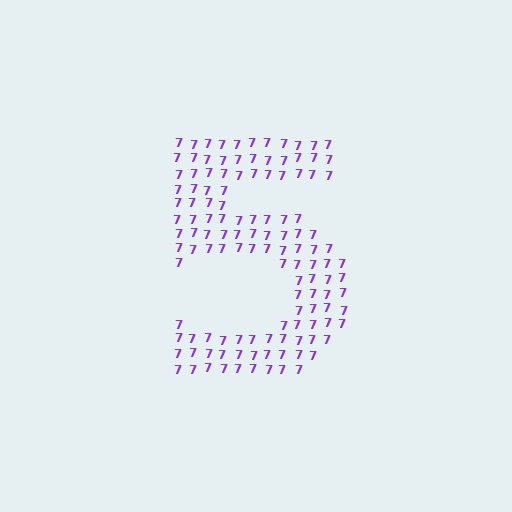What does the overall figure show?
The overall figure shows the digit 5.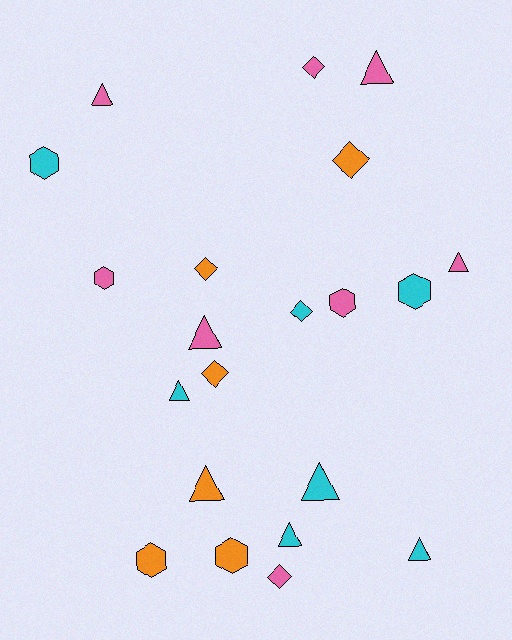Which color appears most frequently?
Pink, with 8 objects.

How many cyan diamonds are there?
There is 1 cyan diamond.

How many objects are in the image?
There are 21 objects.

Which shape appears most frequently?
Triangle, with 9 objects.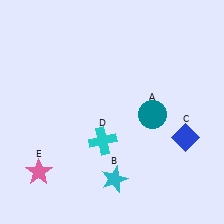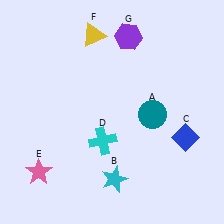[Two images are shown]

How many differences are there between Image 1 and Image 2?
There are 2 differences between the two images.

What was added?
A yellow triangle (F), a purple hexagon (G) were added in Image 2.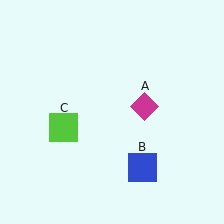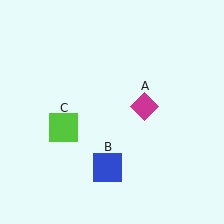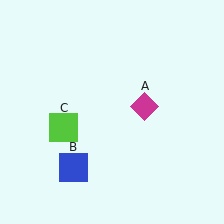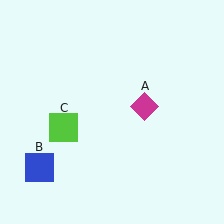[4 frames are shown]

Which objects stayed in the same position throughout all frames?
Magenta diamond (object A) and lime square (object C) remained stationary.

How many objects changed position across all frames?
1 object changed position: blue square (object B).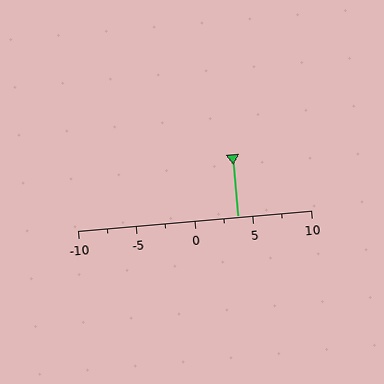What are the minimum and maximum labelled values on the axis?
The axis runs from -10 to 10.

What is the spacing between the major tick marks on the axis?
The major ticks are spaced 5 apart.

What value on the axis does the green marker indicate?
The marker indicates approximately 3.8.